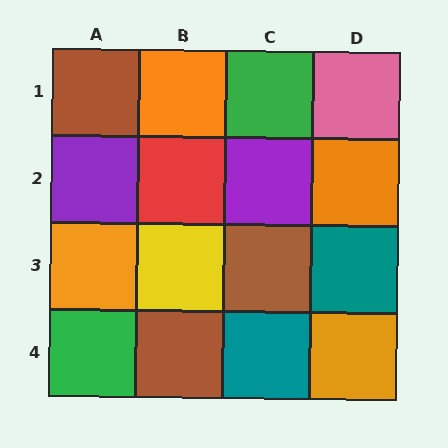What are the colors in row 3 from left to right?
Orange, yellow, brown, teal.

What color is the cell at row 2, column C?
Purple.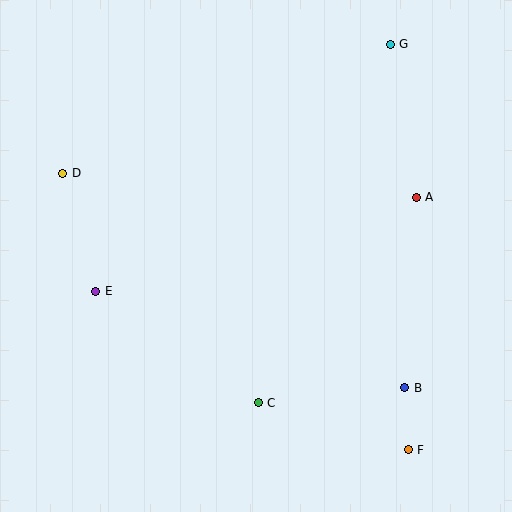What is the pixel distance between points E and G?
The distance between E and G is 385 pixels.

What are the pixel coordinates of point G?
Point G is at (390, 44).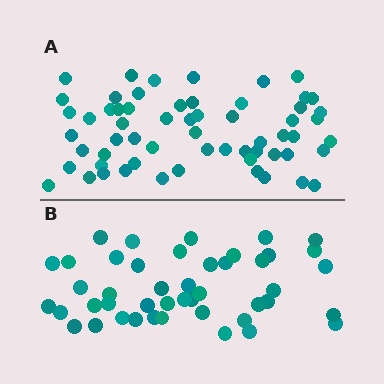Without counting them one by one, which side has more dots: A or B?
Region A (the top region) has more dots.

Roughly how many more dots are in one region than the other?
Region A has approximately 15 more dots than region B.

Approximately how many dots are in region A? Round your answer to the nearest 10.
About 60 dots.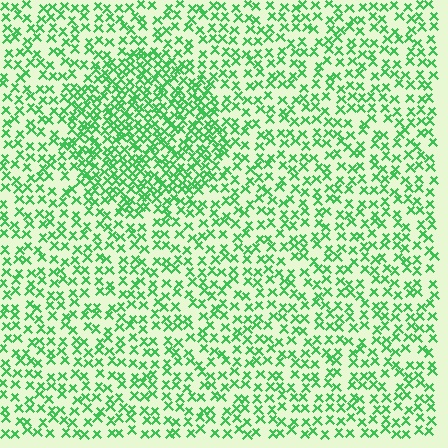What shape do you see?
I see a circle.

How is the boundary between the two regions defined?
The boundary is defined by a change in element density (approximately 1.9x ratio). All elements are the same color, size, and shape.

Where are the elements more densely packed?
The elements are more densely packed inside the circle boundary.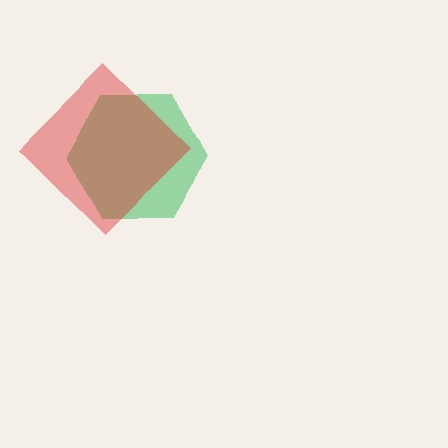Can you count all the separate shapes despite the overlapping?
Yes, there are 2 separate shapes.